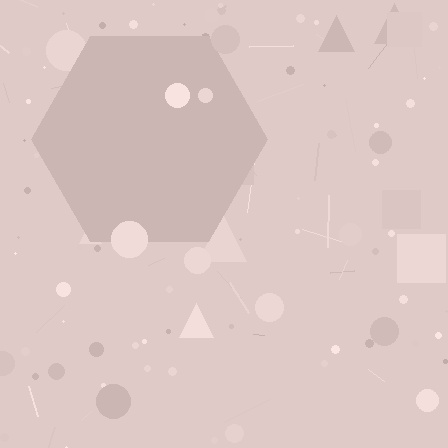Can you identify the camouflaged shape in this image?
The camouflaged shape is a hexagon.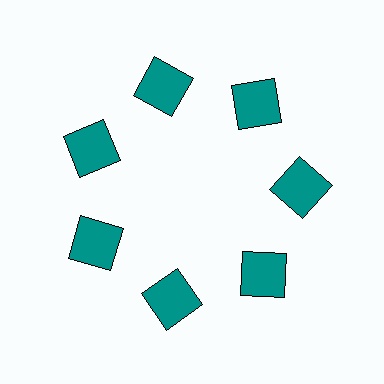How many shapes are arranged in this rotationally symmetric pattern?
There are 7 shapes, arranged in 7 groups of 1.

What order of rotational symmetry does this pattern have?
This pattern has 7-fold rotational symmetry.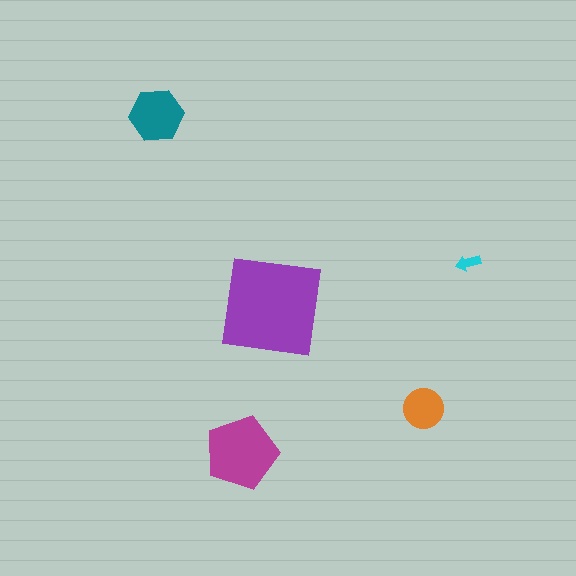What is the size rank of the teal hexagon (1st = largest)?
3rd.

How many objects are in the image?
There are 5 objects in the image.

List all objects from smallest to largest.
The cyan arrow, the orange circle, the teal hexagon, the magenta pentagon, the purple square.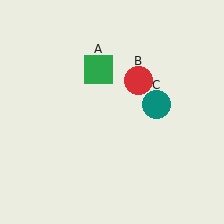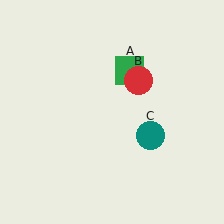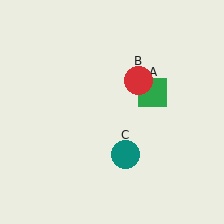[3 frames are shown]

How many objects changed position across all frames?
2 objects changed position: green square (object A), teal circle (object C).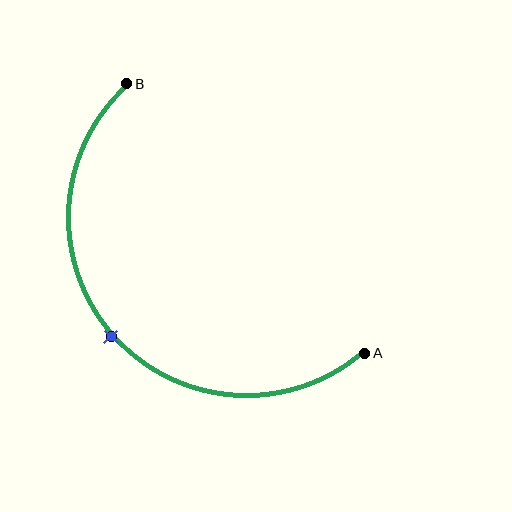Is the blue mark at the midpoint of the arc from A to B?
Yes. The blue mark lies on the arc at equal arc-length from both A and B — it is the arc midpoint.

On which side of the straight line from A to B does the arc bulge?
The arc bulges below and to the left of the straight line connecting A and B.